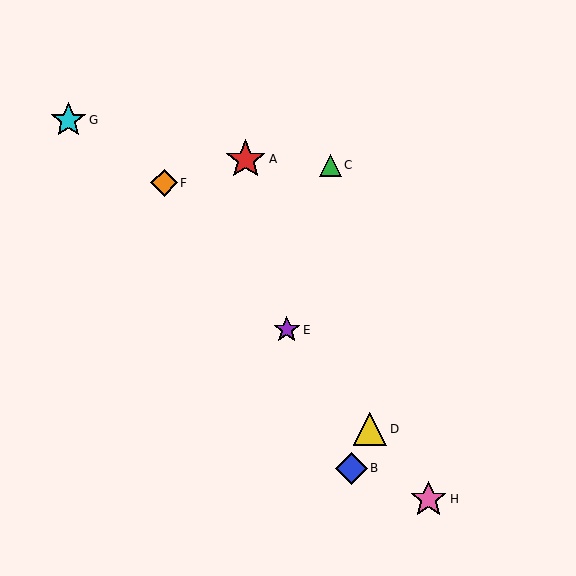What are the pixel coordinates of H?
Object H is at (429, 499).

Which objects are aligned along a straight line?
Objects D, E, F, H are aligned along a straight line.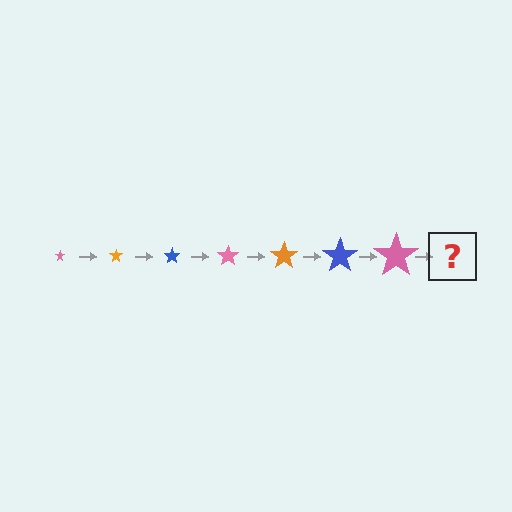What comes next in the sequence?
The next element should be an orange star, larger than the previous one.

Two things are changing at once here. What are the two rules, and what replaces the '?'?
The two rules are that the star grows larger each step and the color cycles through pink, orange, and blue. The '?' should be an orange star, larger than the previous one.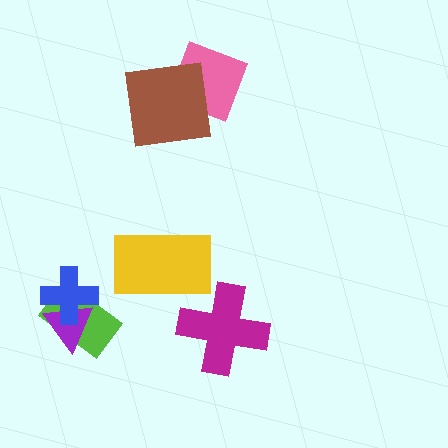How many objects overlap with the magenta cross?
0 objects overlap with the magenta cross.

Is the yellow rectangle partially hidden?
No, no other shape covers it.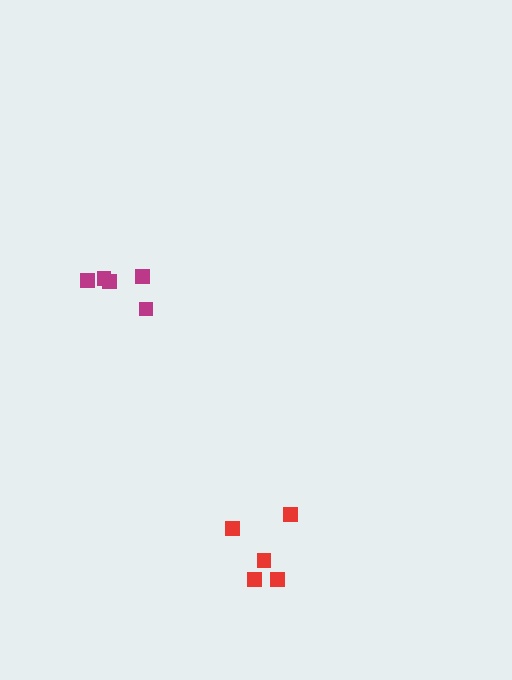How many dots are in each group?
Group 1: 5 dots, Group 2: 5 dots (10 total).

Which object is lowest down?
The red cluster is bottommost.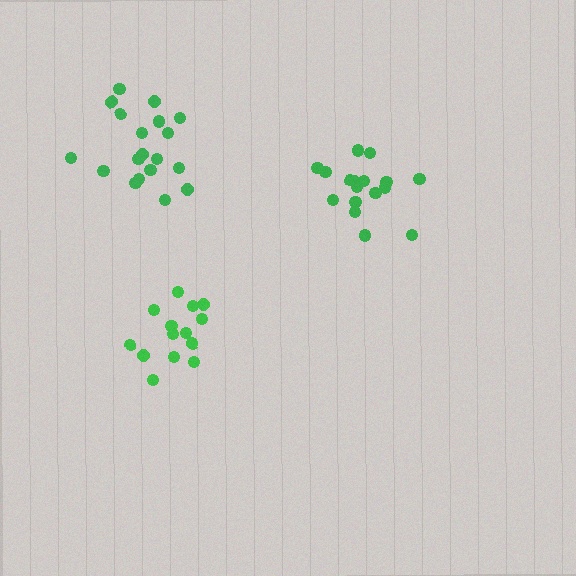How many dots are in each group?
Group 1: 17 dots, Group 2: 19 dots, Group 3: 14 dots (50 total).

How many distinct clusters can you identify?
There are 3 distinct clusters.